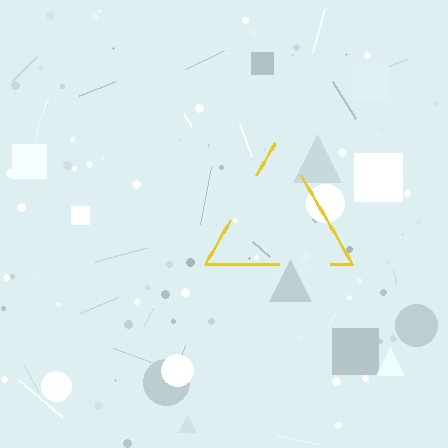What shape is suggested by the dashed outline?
The dashed outline suggests a triangle.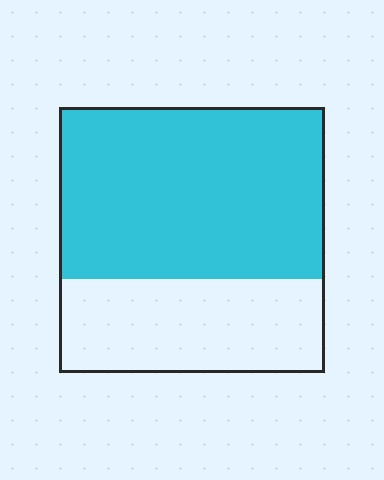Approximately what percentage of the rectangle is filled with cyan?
Approximately 65%.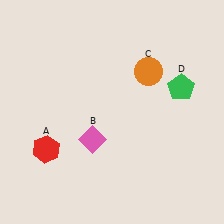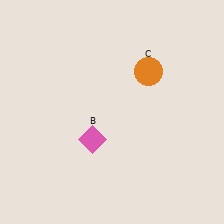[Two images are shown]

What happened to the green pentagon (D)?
The green pentagon (D) was removed in Image 2. It was in the top-right area of Image 1.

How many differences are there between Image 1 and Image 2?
There are 2 differences between the two images.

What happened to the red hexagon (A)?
The red hexagon (A) was removed in Image 2. It was in the bottom-left area of Image 1.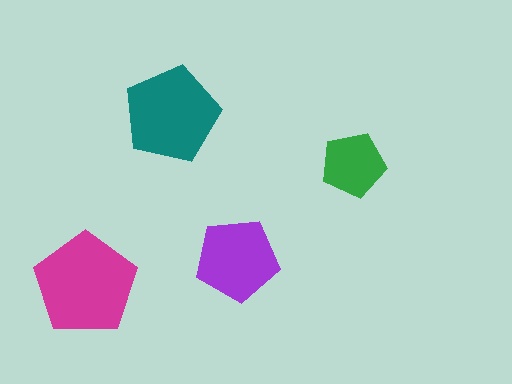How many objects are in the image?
There are 4 objects in the image.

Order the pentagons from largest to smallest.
the magenta one, the teal one, the purple one, the green one.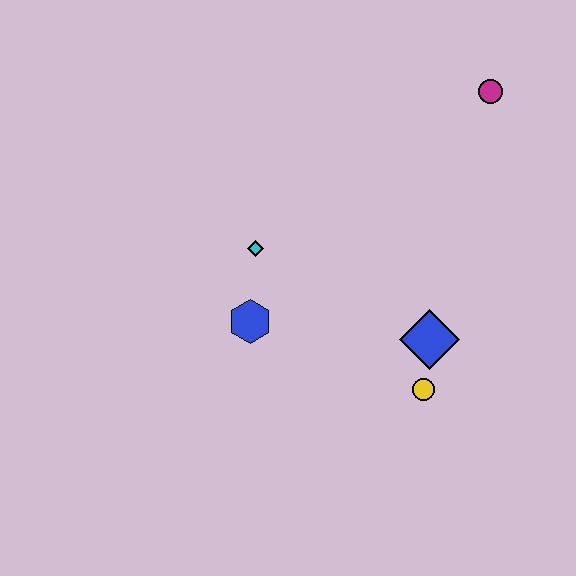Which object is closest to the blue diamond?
The yellow circle is closest to the blue diamond.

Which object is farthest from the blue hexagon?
The magenta circle is farthest from the blue hexagon.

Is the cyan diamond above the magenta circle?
No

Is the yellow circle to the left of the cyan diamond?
No